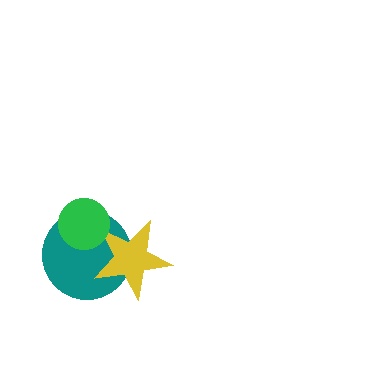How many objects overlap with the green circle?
2 objects overlap with the green circle.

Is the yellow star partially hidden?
Yes, it is partially covered by another shape.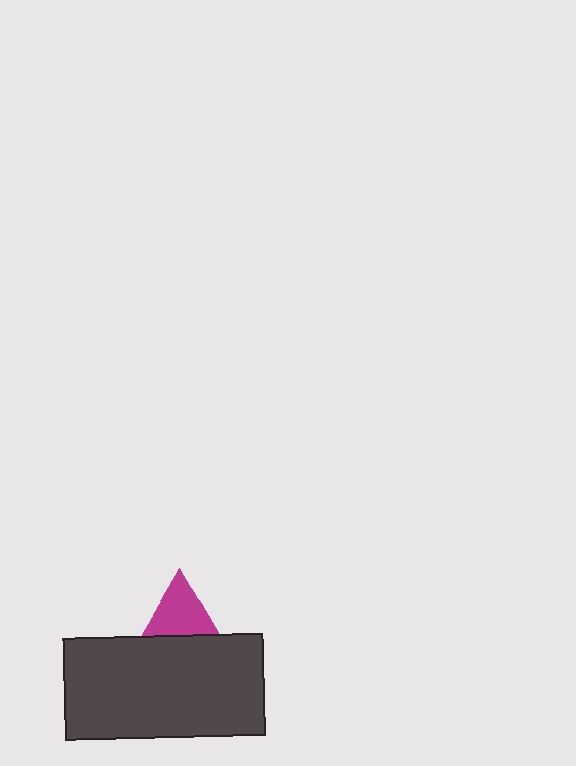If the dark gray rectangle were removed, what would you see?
You would see the complete magenta triangle.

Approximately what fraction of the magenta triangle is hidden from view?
Roughly 38% of the magenta triangle is hidden behind the dark gray rectangle.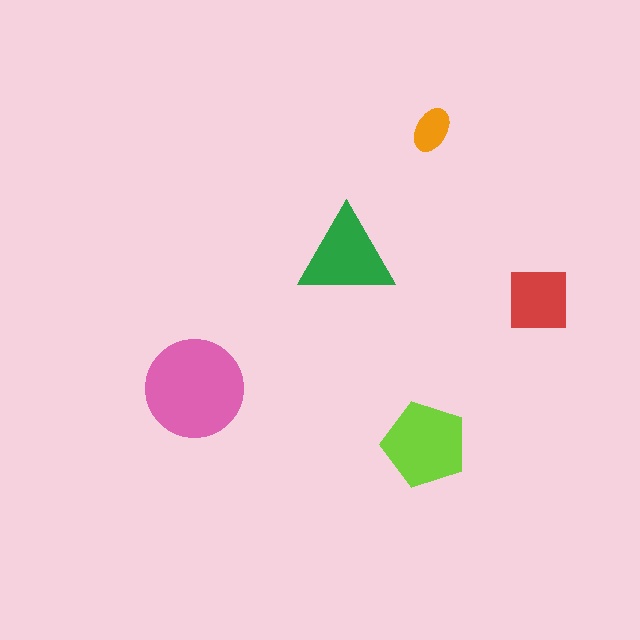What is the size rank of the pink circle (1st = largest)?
1st.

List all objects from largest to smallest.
The pink circle, the lime pentagon, the green triangle, the red square, the orange ellipse.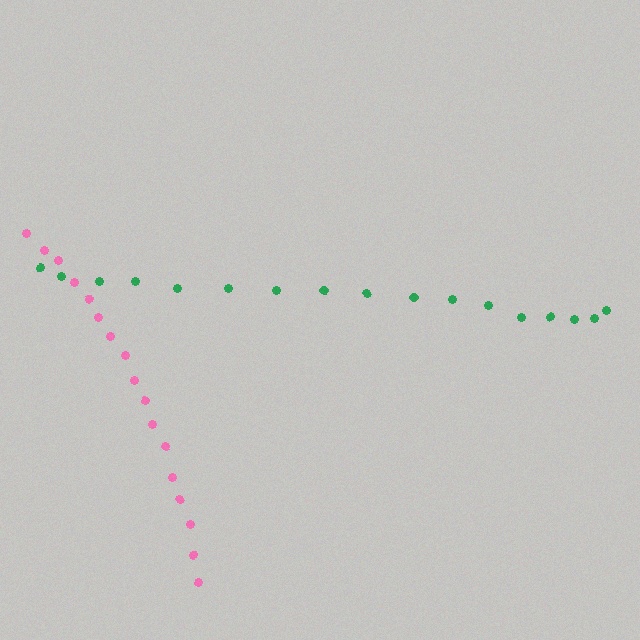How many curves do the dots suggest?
There are 2 distinct paths.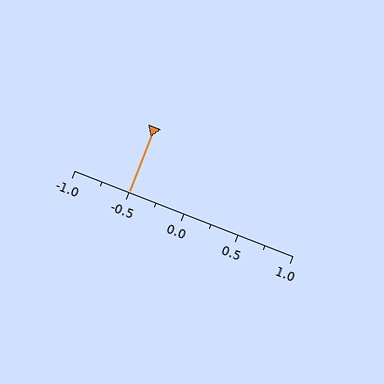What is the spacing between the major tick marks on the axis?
The major ticks are spaced 0.5 apart.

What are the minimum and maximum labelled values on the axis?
The axis runs from -1.0 to 1.0.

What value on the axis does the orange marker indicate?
The marker indicates approximately -0.5.